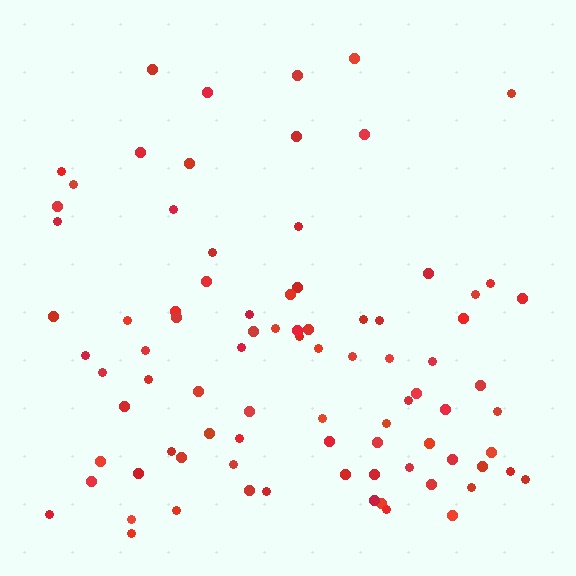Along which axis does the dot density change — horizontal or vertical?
Vertical.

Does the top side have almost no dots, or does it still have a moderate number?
Still a moderate number, just noticeably fewer than the bottom.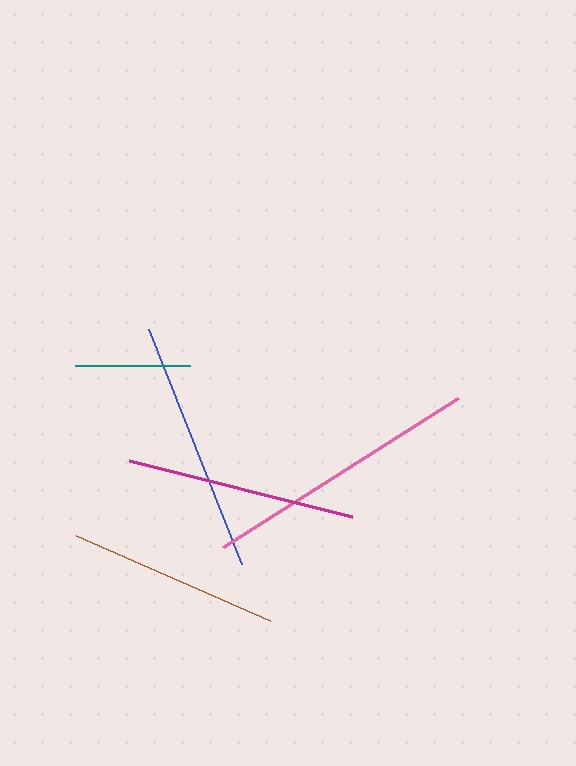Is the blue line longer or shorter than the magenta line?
The blue line is longer than the magenta line.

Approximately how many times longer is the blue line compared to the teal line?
The blue line is approximately 2.2 times the length of the teal line.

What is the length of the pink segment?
The pink segment is approximately 278 pixels long.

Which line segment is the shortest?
The teal line is the shortest at approximately 115 pixels.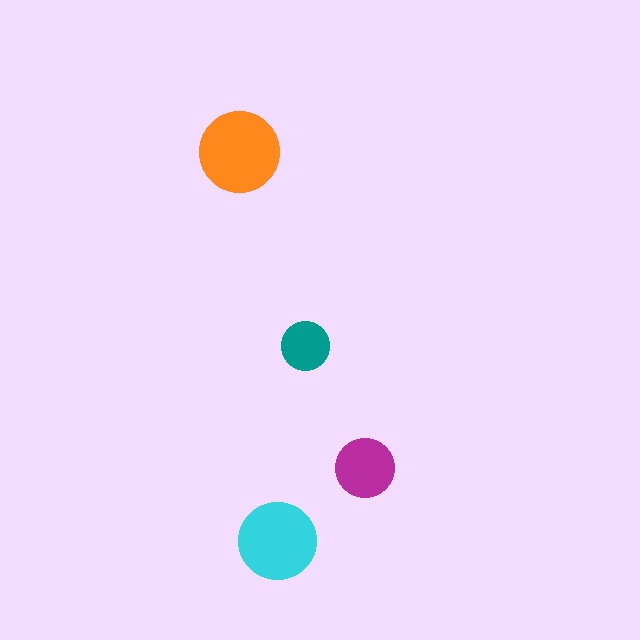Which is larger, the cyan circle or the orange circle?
The orange one.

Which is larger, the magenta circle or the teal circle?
The magenta one.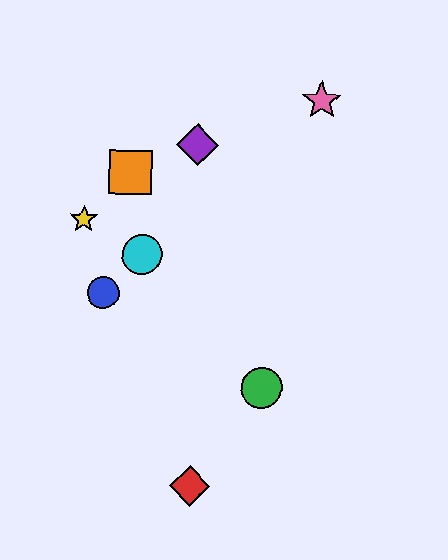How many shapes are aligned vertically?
2 shapes (the red diamond, the purple diamond) are aligned vertically.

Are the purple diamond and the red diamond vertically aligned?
Yes, both are at x≈198.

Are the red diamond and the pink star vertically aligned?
No, the red diamond is at x≈190 and the pink star is at x≈322.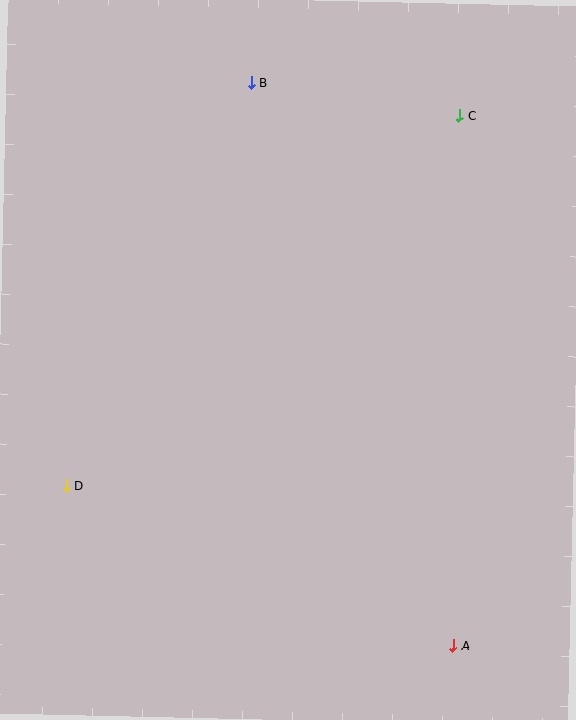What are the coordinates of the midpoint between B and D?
The midpoint between B and D is at (159, 284).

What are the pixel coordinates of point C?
Point C is at (459, 116).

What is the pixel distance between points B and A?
The distance between B and A is 598 pixels.